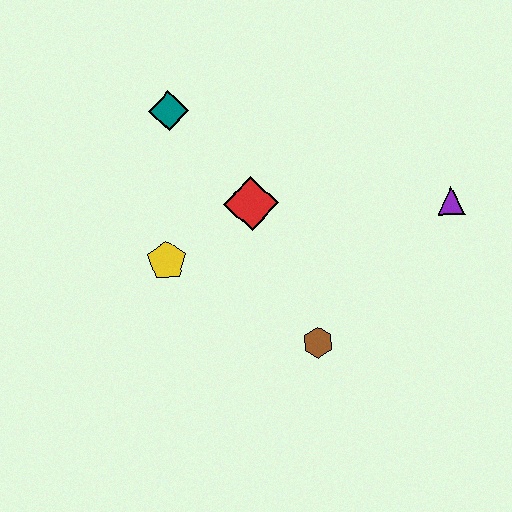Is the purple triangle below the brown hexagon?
No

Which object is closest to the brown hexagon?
The red diamond is closest to the brown hexagon.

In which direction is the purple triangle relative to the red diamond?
The purple triangle is to the right of the red diamond.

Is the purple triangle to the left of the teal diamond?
No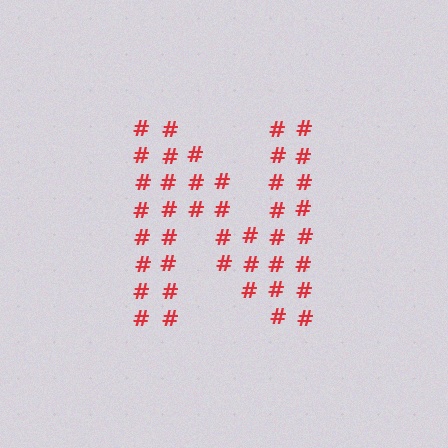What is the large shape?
The large shape is the letter N.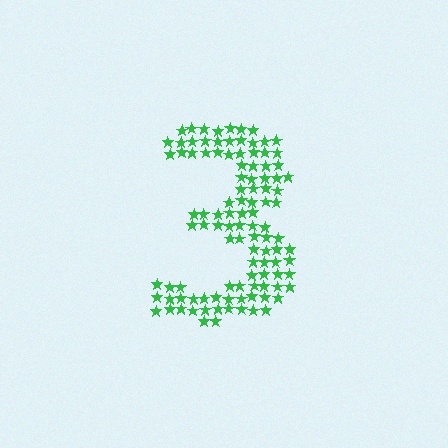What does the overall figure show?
The overall figure shows the digit 3.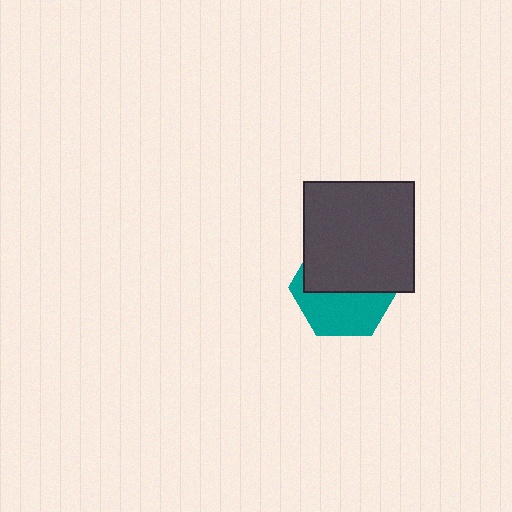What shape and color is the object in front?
The object in front is a dark gray square.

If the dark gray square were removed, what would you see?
You would see the complete teal hexagon.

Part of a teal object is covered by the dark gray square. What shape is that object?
It is a hexagon.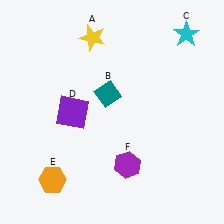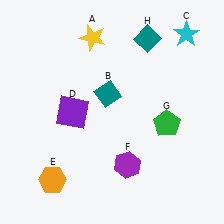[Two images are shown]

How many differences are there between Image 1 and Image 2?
There are 2 differences between the two images.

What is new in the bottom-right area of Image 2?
A green pentagon (G) was added in the bottom-right area of Image 2.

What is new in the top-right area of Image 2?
A teal diamond (H) was added in the top-right area of Image 2.